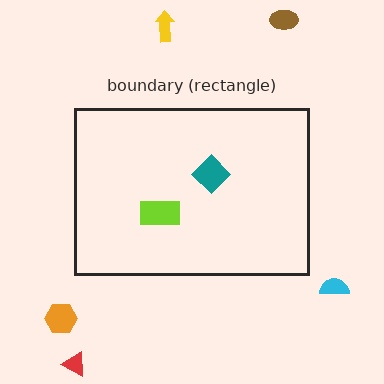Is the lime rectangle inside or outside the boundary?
Inside.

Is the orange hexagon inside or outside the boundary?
Outside.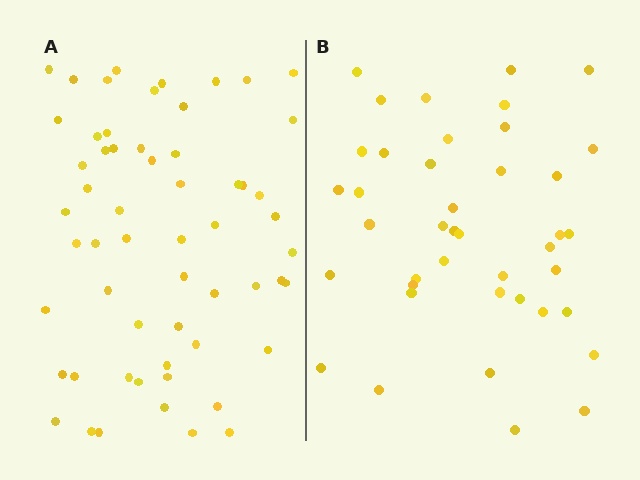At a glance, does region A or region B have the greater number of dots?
Region A (the left region) has more dots.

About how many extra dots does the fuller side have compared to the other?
Region A has approximately 15 more dots than region B.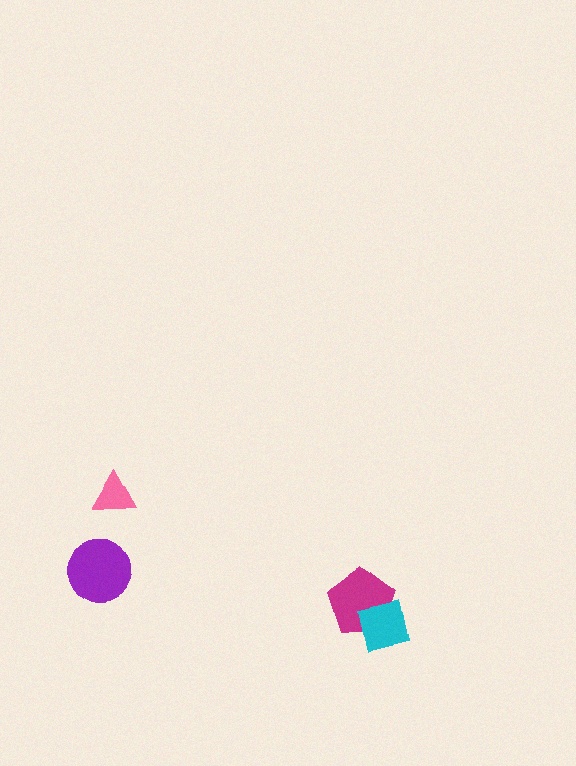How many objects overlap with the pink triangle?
0 objects overlap with the pink triangle.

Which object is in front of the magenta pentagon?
The cyan square is in front of the magenta pentagon.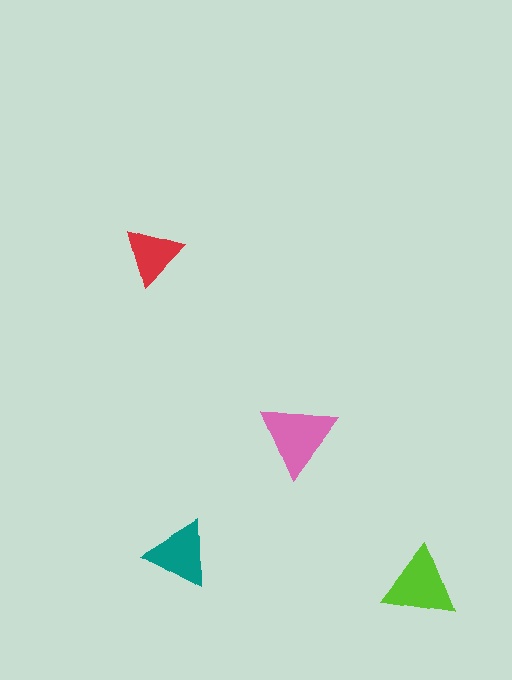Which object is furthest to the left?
The red triangle is leftmost.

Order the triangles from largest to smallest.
the pink one, the lime one, the teal one, the red one.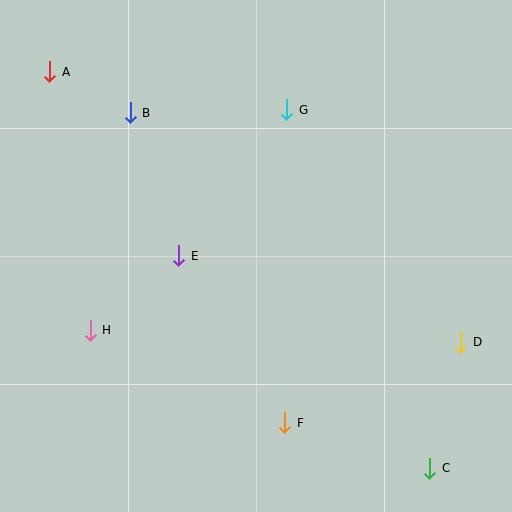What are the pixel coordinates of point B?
Point B is at (130, 113).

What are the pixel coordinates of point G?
Point G is at (287, 110).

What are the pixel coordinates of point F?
Point F is at (285, 423).